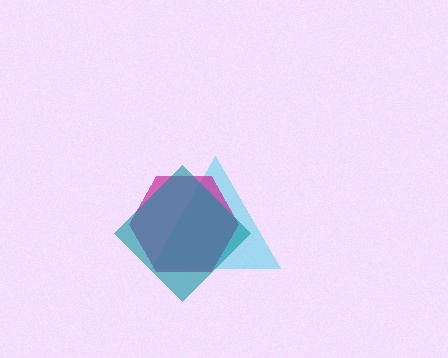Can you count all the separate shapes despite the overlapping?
Yes, there are 3 separate shapes.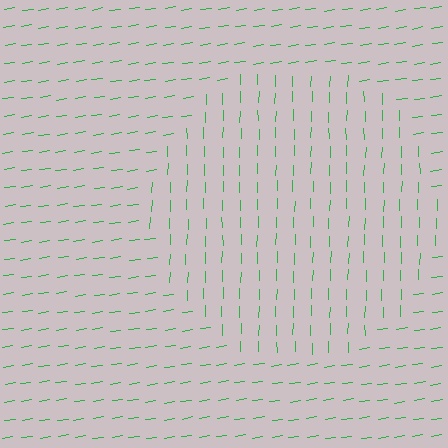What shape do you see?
I see a circle.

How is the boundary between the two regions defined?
The boundary is defined purely by a change in line orientation (approximately 80 degrees difference). All lines are the same color and thickness.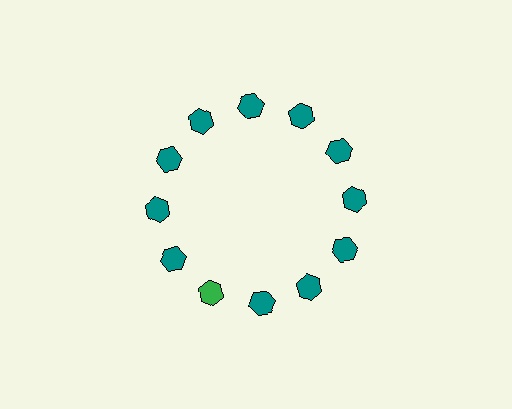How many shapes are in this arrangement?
There are 12 shapes arranged in a ring pattern.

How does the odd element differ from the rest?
It has a different color: green instead of teal.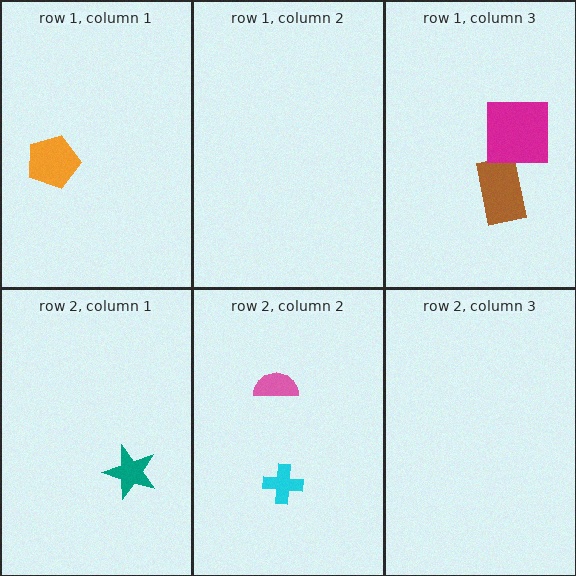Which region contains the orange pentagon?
The row 1, column 1 region.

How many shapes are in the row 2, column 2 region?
2.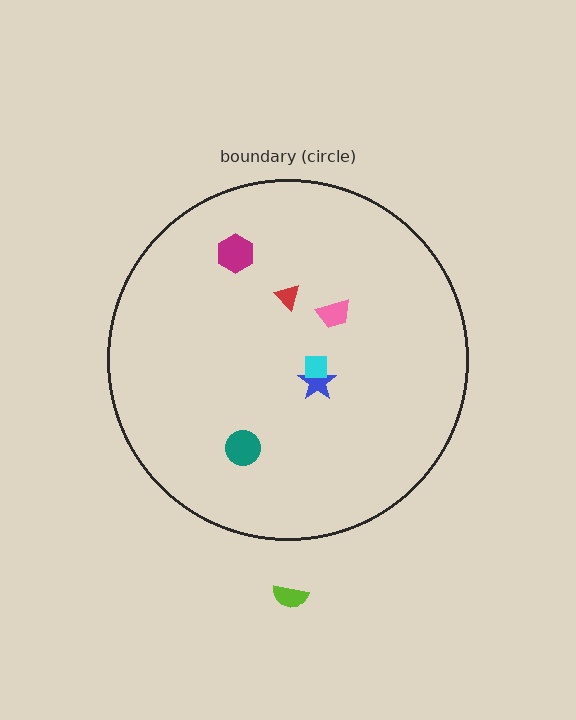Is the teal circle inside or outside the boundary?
Inside.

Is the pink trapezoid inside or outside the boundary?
Inside.